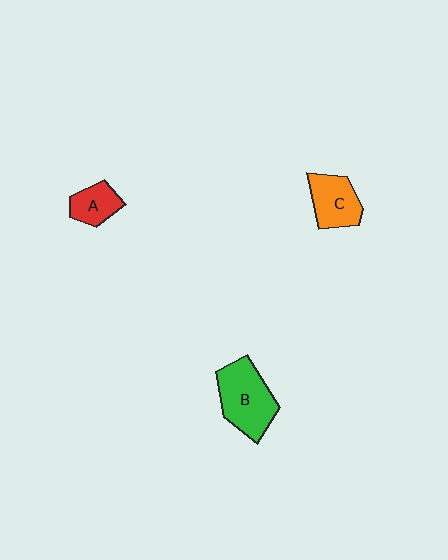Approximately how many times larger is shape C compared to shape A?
Approximately 1.4 times.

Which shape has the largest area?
Shape B (green).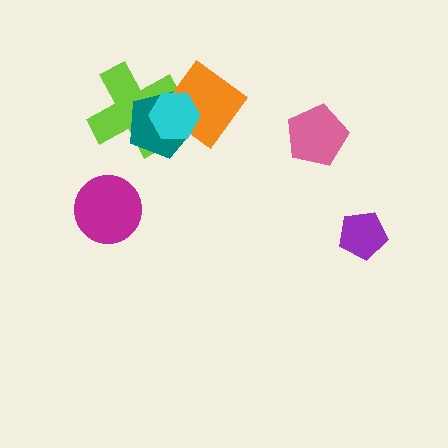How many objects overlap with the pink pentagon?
0 objects overlap with the pink pentagon.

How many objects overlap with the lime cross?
3 objects overlap with the lime cross.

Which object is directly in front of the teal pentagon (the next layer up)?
The orange diamond is directly in front of the teal pentagon.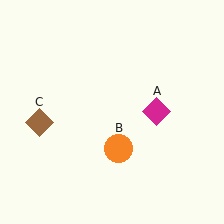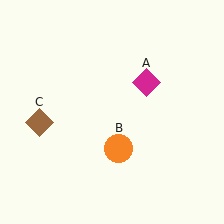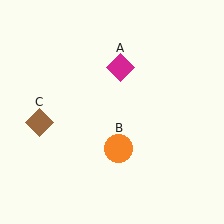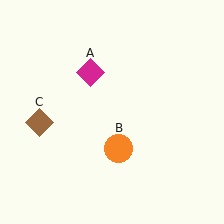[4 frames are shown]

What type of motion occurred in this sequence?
The magenta diamond (object A) rotated counterclockwise around the center of the scene.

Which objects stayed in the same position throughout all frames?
Orange circle (object B) and brown diamond (object C) remained stationary.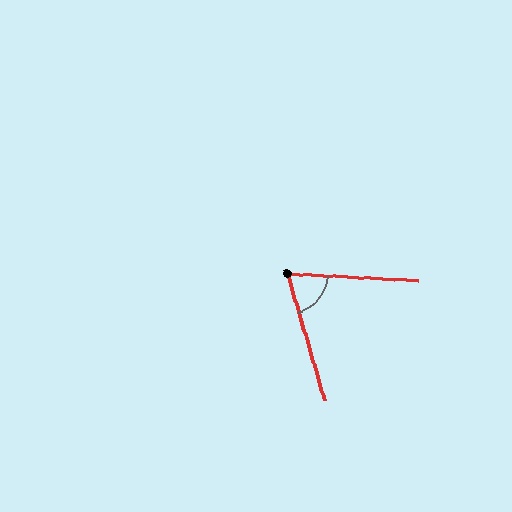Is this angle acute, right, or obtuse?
It is acute.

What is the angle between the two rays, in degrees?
Approximately 71 degrees.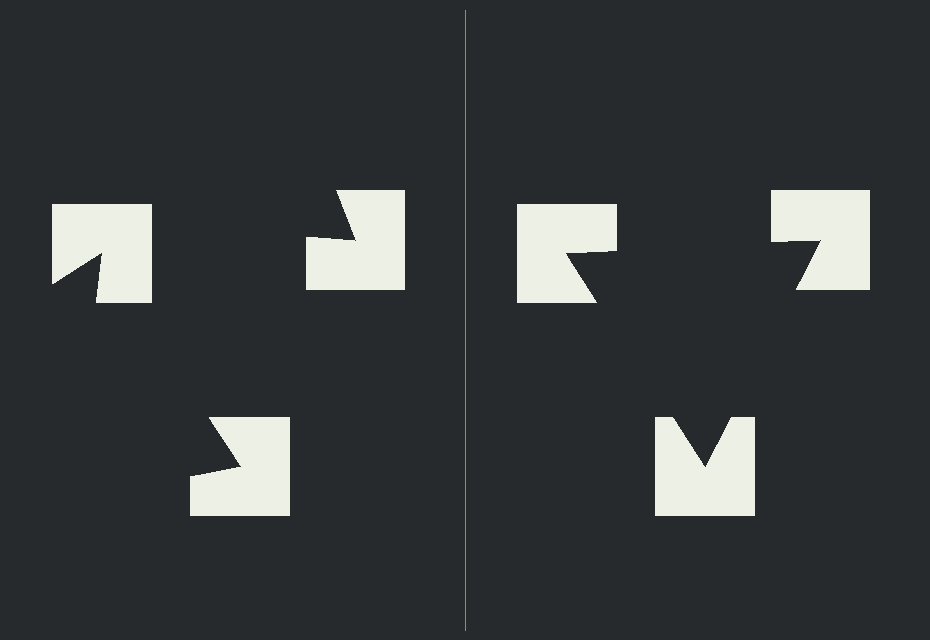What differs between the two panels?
The notched squares are positioned identically on both sides; only the wedge orientations differ. On the right they align to a triangle; on the left they are misaligned.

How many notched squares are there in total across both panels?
6 — 3 on each side.